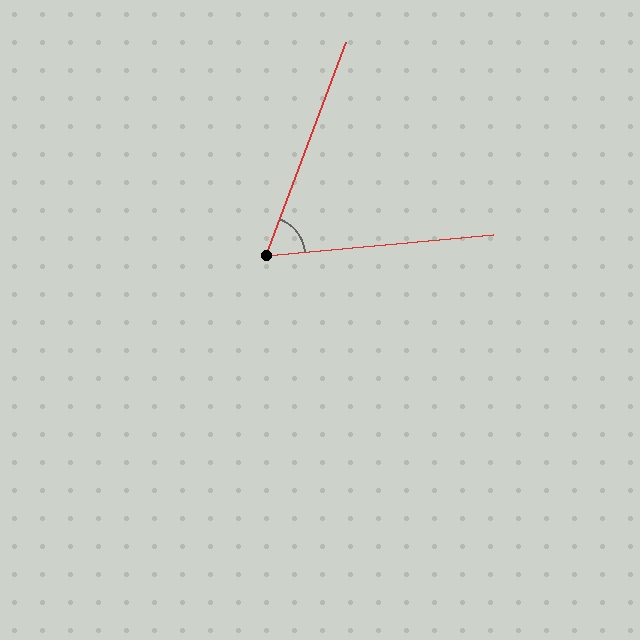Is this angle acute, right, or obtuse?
It is acute.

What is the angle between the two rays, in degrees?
Approximately 64 degrees.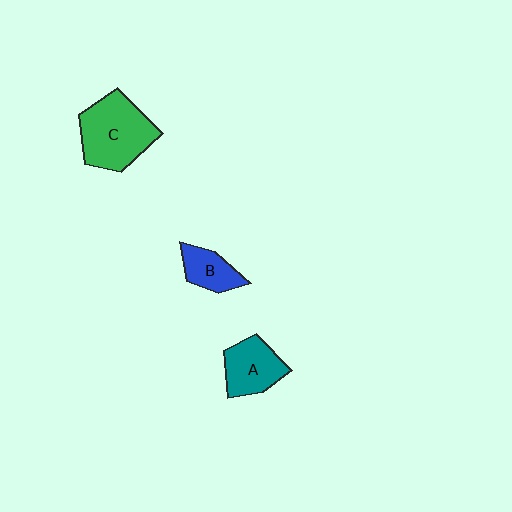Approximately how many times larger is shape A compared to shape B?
Approximately 1.4 times.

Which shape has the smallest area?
Shape B (blue).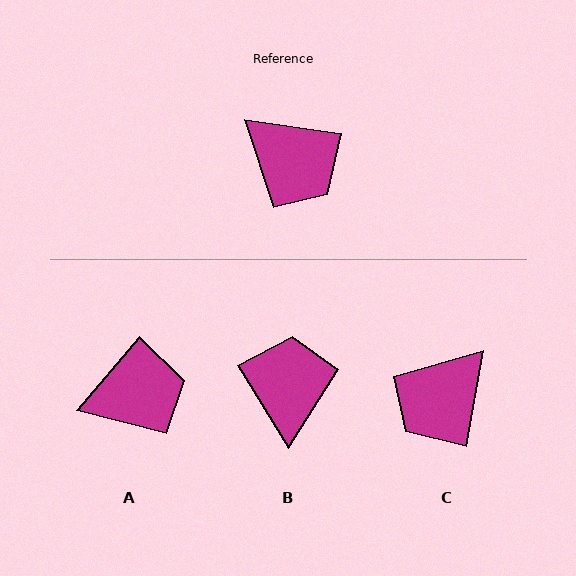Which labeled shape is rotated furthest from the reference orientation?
B, about 130 degrees away.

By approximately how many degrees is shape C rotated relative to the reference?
Approximately 92 degrees clockwise.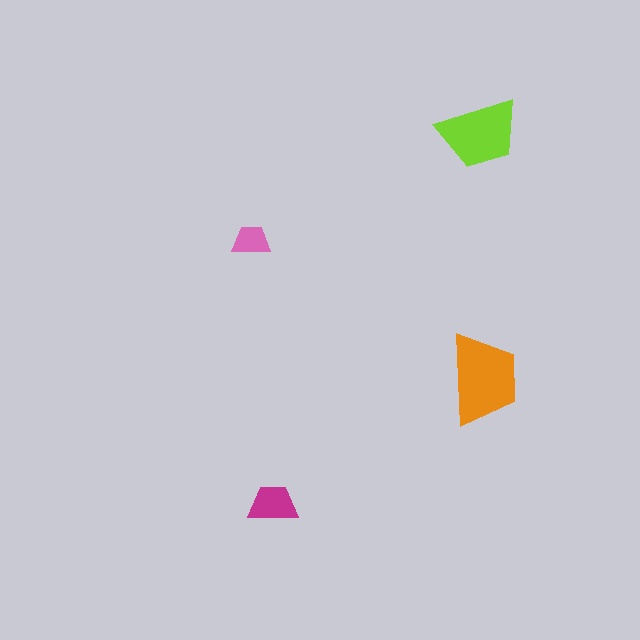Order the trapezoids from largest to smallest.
the orange one, the lime one, the magenta one, the pink one.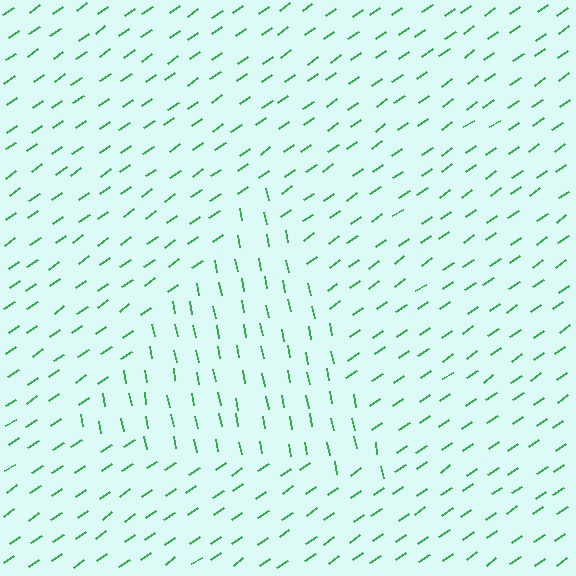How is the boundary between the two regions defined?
The boundary is defined purely by a change in line orientation (approximately 66 degrees difference). All lines are the same color and thickness.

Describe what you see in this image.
The image is filled with small green line segments. A triangle region in the image has lines oriented differently from the surrounding lines, creating a visible texture boundary.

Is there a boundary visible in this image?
Yes, there is a texture boundary formed by a change in line orientation.